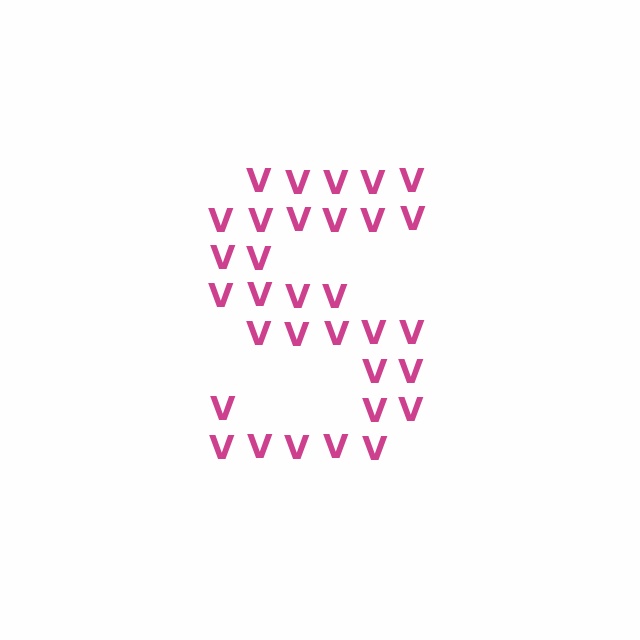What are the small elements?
The small elements are letter V's.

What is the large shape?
The large shape is the letter S.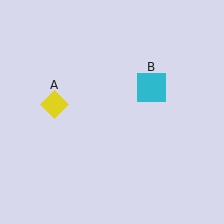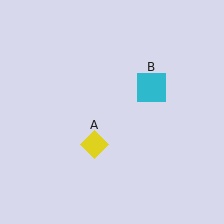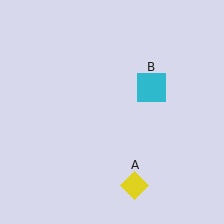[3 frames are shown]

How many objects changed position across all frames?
1 object changed position: yellow diamond (object A).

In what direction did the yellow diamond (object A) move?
The yellow diamond (object A) moved down and to the right.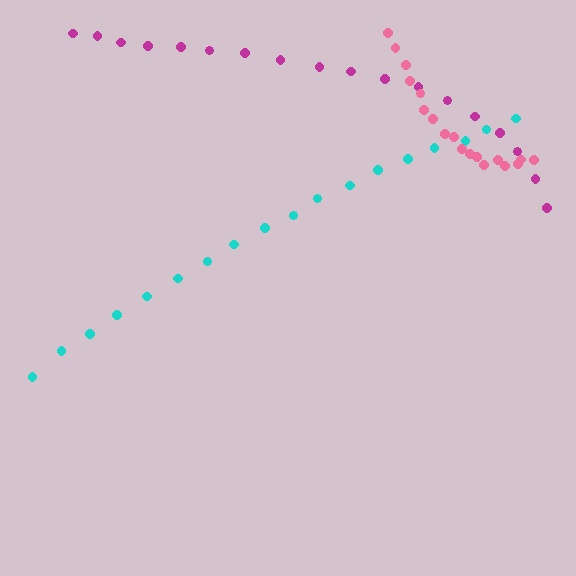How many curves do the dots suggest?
There are 3 distinct paths.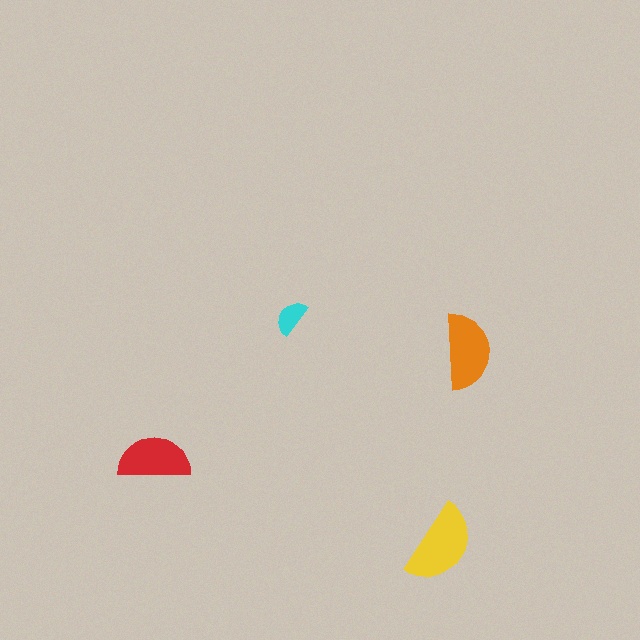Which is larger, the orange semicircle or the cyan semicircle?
The orange one.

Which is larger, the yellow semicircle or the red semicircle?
The yellow one.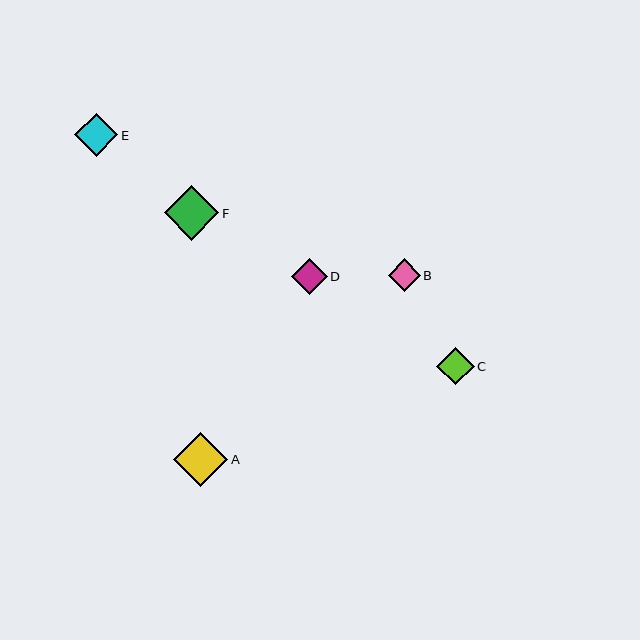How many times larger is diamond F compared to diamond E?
Diamond F is approximately 1.3 times the size of diamond E.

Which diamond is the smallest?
Diamond B is the smallest with a size of approximately 32 pixels.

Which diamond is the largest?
Diamond F is the largest with a size of approximately 54 pixels.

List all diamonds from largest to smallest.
From largest to smallest: F, A, E, C, D, B.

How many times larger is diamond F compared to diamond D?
Diamond F is approximately 1.5 times the size of diamond D.